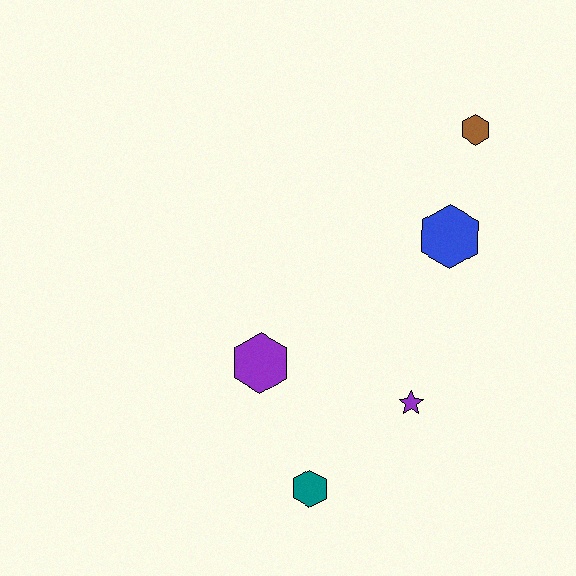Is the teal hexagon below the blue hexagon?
Yes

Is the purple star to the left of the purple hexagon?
No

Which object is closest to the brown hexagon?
The blue hexagon is closest to the brown hexagon.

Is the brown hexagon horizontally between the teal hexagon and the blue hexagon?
No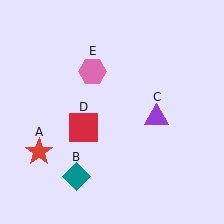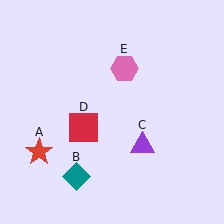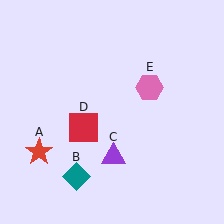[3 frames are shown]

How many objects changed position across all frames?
2 objects changed position: purple triangle (object C), pink hexagon (object E).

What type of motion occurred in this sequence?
The purple triangle (object C), pink hexagon (object E) rotated clockwise around the center of the scene.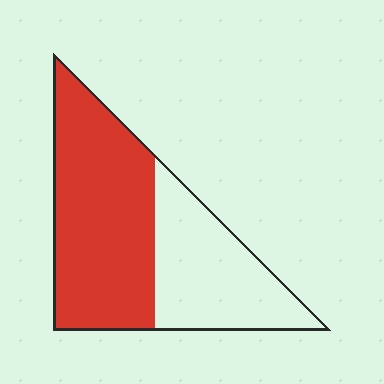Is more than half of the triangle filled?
Yes.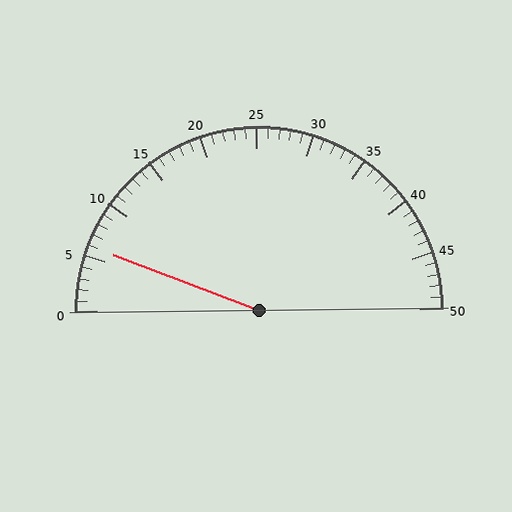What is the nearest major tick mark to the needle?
The nearest major tick mark is 5.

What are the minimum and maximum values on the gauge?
The gauge ranges from 0 to 50.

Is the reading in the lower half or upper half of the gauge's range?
The reading is in the lower half of the range (0 to 50).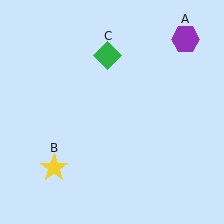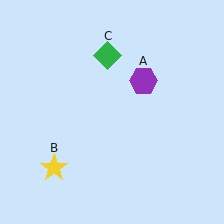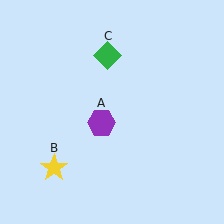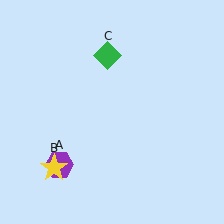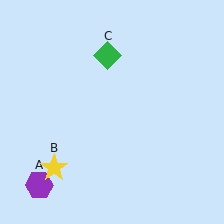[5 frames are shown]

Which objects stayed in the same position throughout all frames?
Yellow star (object B) and green diamond (object C) remained stationary.